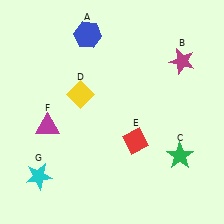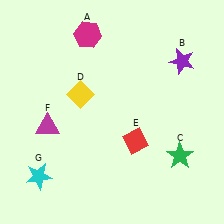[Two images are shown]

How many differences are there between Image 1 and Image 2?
There are 2 differences between the two images.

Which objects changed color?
A changed from blue to magenta. B changed from magenta to purple.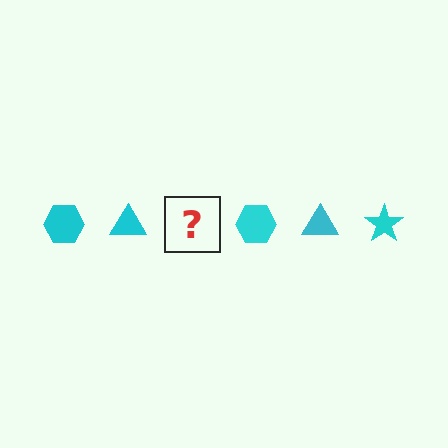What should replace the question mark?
The question mark should be replaced with a cyan star.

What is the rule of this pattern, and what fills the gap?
The rule is that the pattern cycles through hexagon, triangle, star shapes in cyan. The gap should be filled with a cyan star.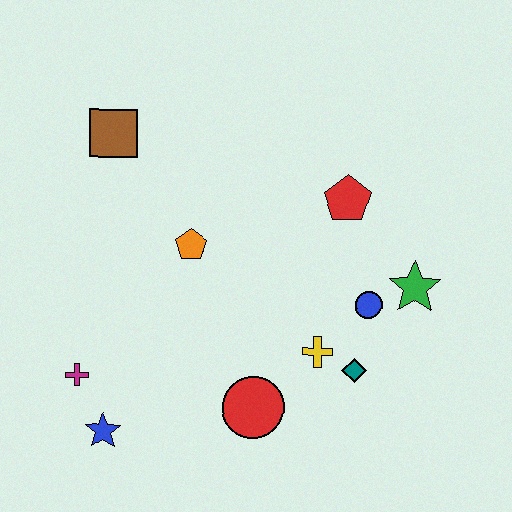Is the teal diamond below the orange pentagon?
Yes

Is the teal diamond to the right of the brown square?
Yes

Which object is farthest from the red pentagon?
The blue star is farthest from the red pentagon.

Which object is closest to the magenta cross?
The blue star is closest to the magenta cross.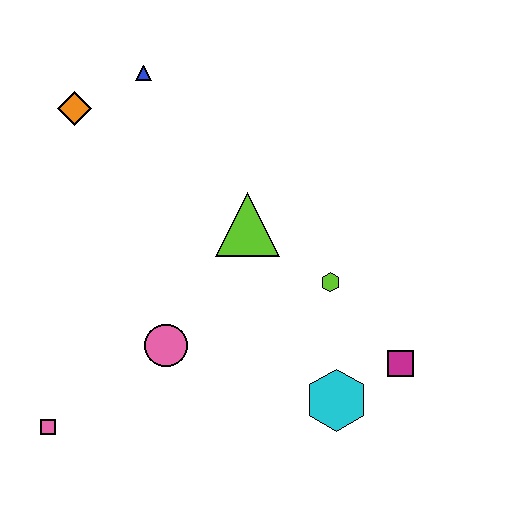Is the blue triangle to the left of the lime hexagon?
Yes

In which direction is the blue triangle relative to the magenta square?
The blue triangle is above the magenta square.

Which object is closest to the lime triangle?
The lime hexagon is closest to the lime triangle.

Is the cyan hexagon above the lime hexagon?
No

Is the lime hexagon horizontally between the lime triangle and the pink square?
No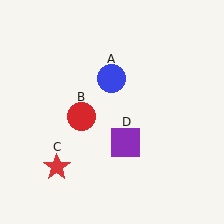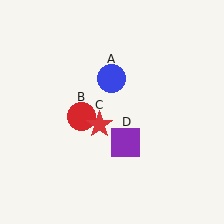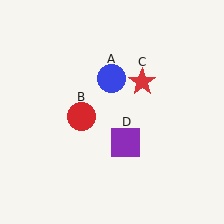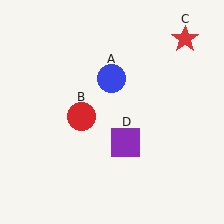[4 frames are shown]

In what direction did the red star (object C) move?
The red star (object C) moved up and to the right.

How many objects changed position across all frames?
1 object changed position: red star (object C).